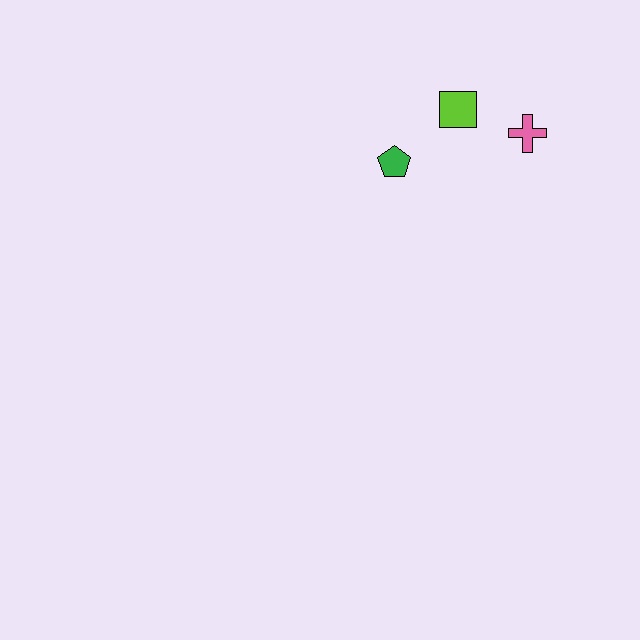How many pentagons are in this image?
There is 1 pentagon.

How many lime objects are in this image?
There is 1 lime object.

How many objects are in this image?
There are 3 objects.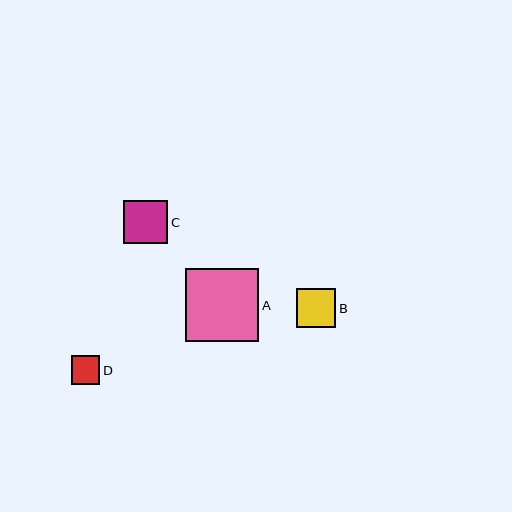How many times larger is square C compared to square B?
Square C is approximately 1.1 times the size of square B.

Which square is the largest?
Square A is the largest with a size of approximately 73 pixels.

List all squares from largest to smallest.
From largest to smallest: A, C, B, D.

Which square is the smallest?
Square D is the smallest with a size of approximately 28 pixels.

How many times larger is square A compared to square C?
Square A is approximately 1.7 times the size of square C.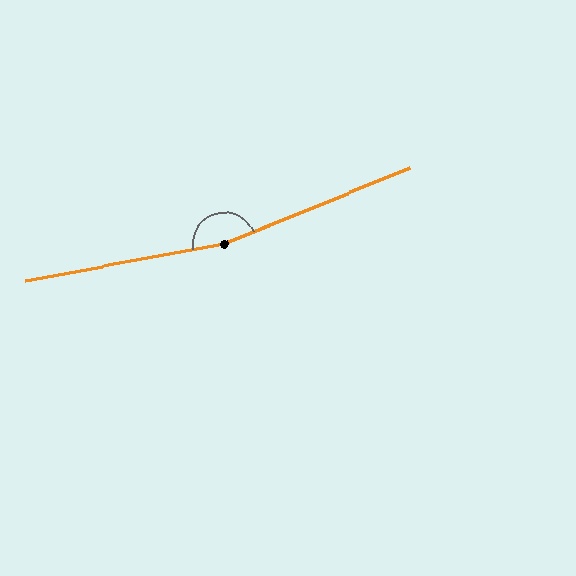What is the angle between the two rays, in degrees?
Approximately 168 degrees.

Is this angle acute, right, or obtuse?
It is obtuse.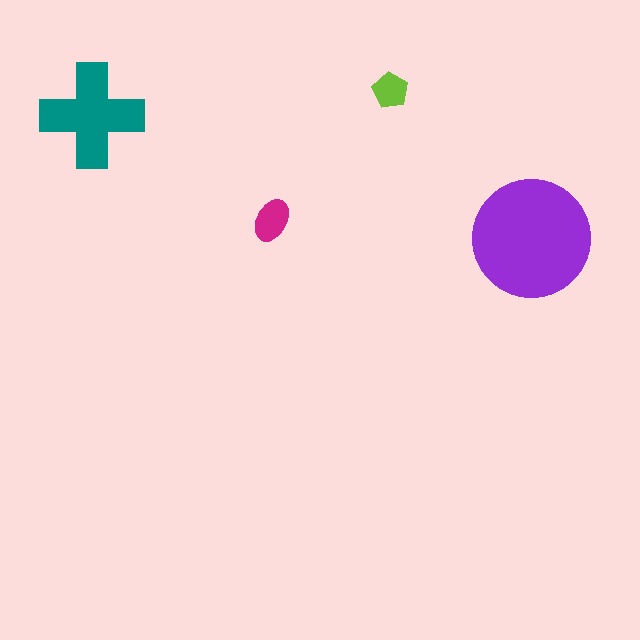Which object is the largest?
The purple circle.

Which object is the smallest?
The lime pentagon.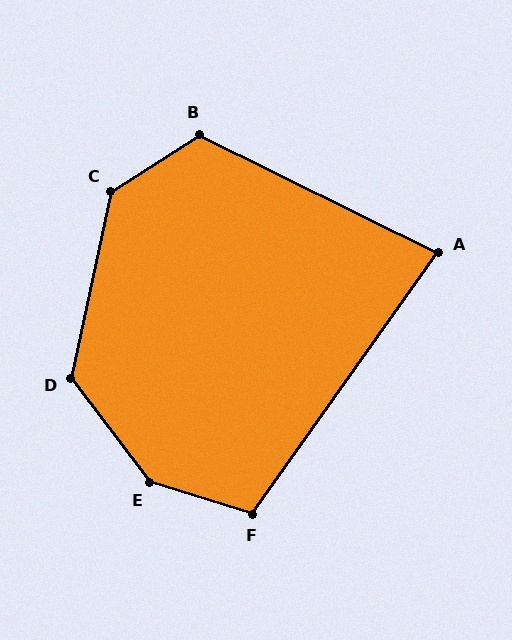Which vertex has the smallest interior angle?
A, at approximately 81 degrees.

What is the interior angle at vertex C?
Approximately 135 degrees (obtuse).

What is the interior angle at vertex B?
Approximately 121 degrees (obtuse).